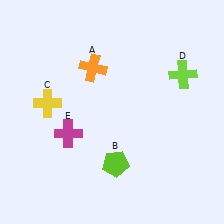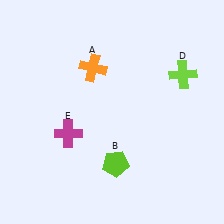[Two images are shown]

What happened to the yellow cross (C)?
The yellow cross (C) was removed in Image 2. It was in the top-left area of Image 1.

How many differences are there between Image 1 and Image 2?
There is 1 difference between the two images.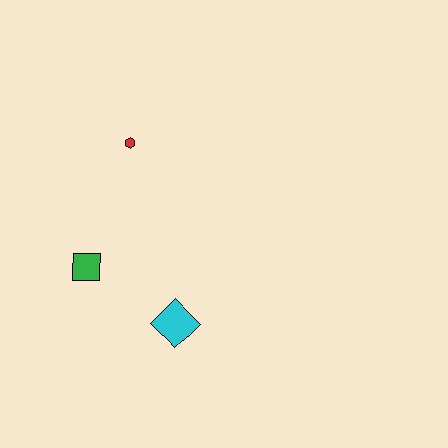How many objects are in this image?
There are 3 objects.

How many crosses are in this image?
There are no crosses.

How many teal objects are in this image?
There are no teal objects.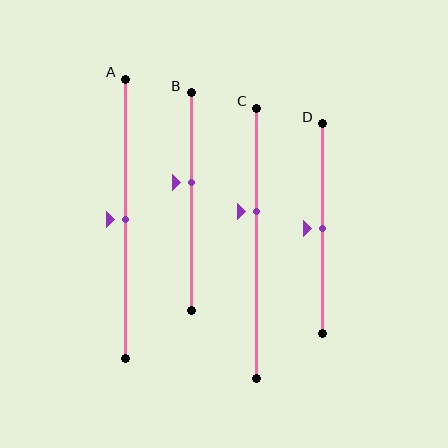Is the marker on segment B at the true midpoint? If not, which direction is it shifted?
No, the marker on segment B is shifted upward by about 9% of the segment length.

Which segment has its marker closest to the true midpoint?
Segment A has its marker closest to the true midpoint.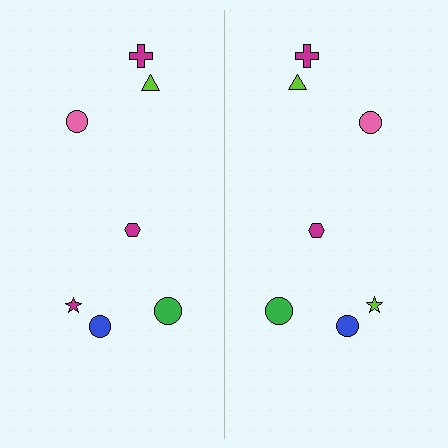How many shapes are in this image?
There are 14 shapes in this image.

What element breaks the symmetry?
The lime star on the right side breaks the symmetry — its mirror counterpart is magenta.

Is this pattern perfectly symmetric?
No, the pattern is not perfectly symmetric. The lime star on the right side breaks the symmetry — its mirror counterpart is magenta.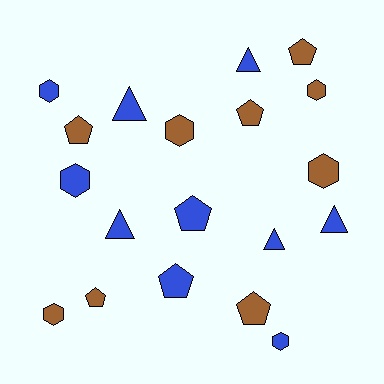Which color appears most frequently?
Blue, with 10 objects.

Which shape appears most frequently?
Hexagon, with 7 objects.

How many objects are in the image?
There are 19 objects.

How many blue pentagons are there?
There are 2 blue pentagons.